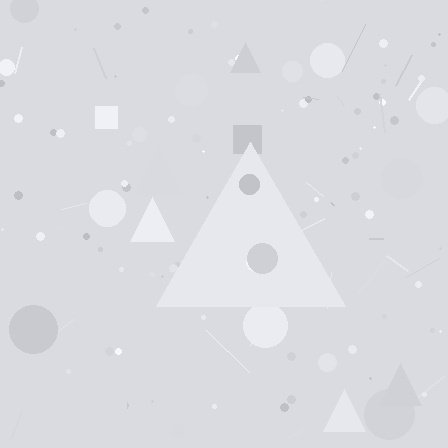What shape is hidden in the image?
A triangle is hidden in the image.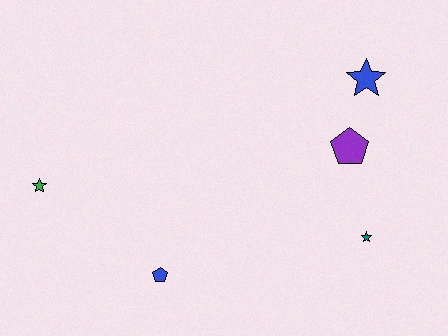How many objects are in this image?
There are 5 objects.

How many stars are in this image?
There are 3 stars.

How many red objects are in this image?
There are no red objects.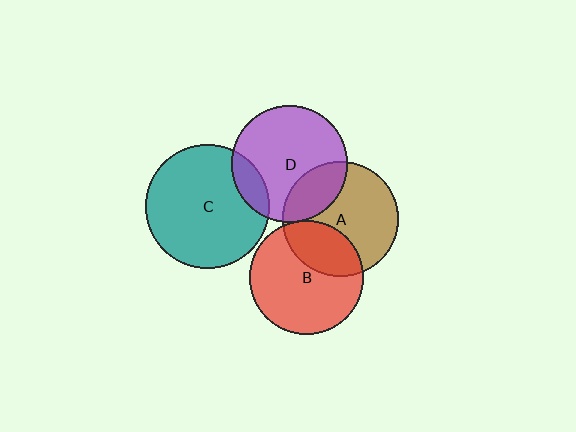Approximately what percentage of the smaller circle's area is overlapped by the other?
Approximately 25%.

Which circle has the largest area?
Circle C (teal).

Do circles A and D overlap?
Yes.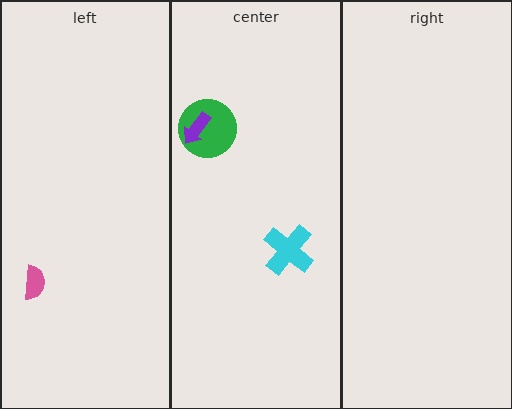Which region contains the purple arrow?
The center region.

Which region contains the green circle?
The center region.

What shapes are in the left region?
The pink semicircle.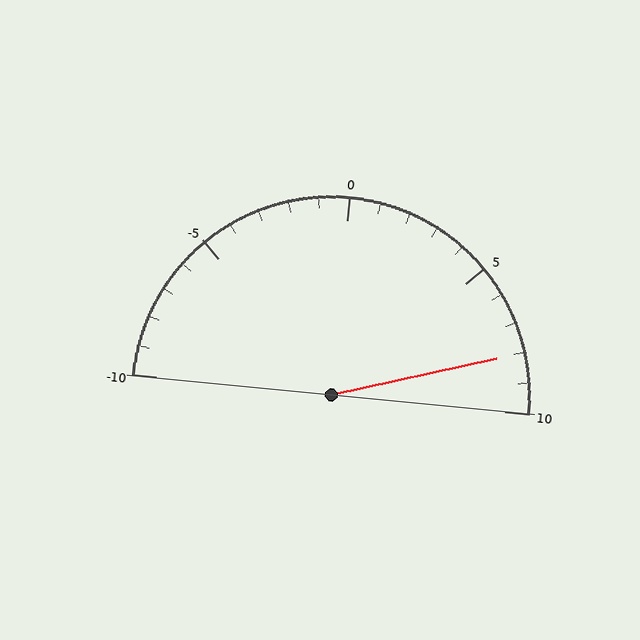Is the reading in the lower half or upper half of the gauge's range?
The reading is in the upper half of the range (-10 to 10).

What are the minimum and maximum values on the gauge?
The gauge ranges from -10 to 10.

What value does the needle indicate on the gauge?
The needle indicates approximately 8.